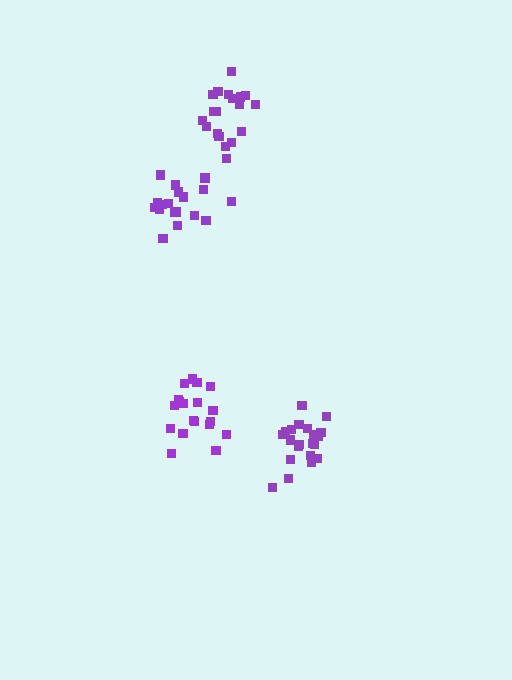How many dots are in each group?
Group 1: 21 dots, Group 2: 19 dots, Group 3: 20 dots, Group 4: 18 dots (78 total).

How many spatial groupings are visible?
There are 4 spatial groupings.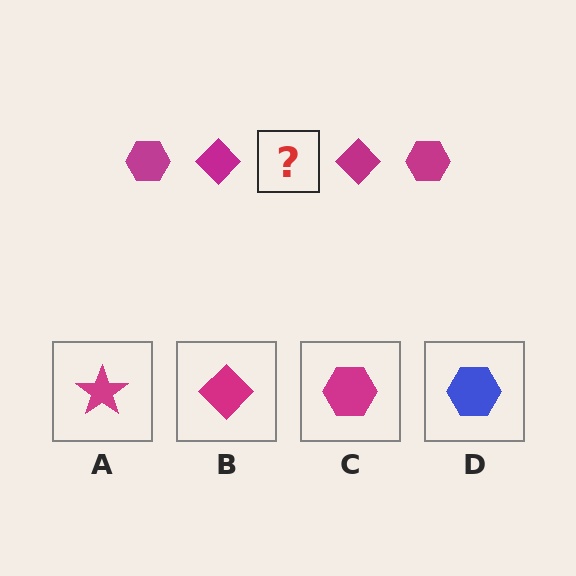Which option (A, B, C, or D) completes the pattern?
C.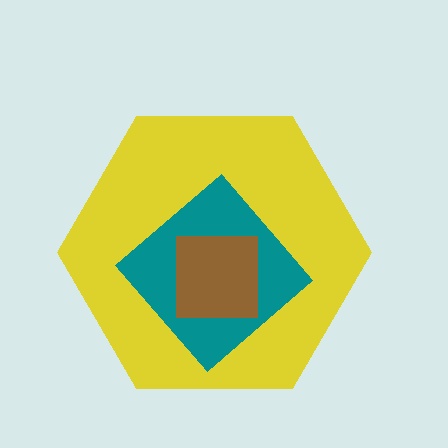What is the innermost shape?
The brown square.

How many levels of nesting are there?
3.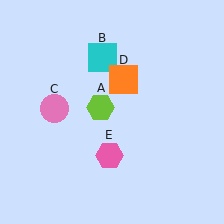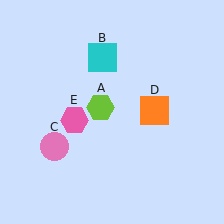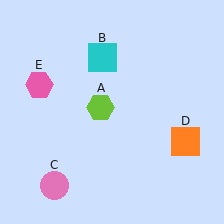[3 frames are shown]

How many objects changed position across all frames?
3 objects changed position: pink circle (object C), orange square (object D), pink hexagon (object E).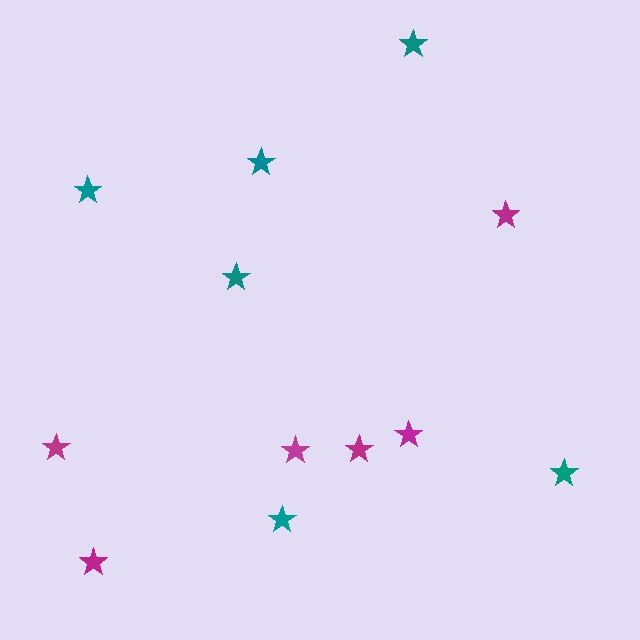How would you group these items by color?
There are 2 groups: one group of teal stars (6) and one group of magenta stars (6).